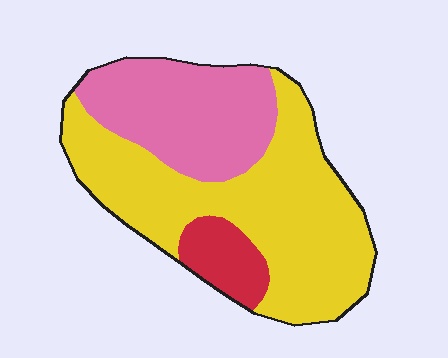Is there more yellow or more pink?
Yellow.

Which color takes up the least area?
Red, at roughly 10%.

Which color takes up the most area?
Yellow, at roughly 60%.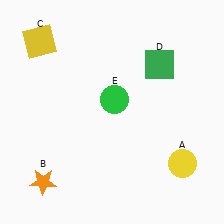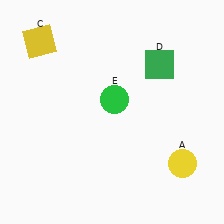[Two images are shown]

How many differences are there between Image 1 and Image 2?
There is 1 difference between the two images.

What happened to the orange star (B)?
The orange star (B) was removed in Image 2. It was in the bottom-left area of Image 1.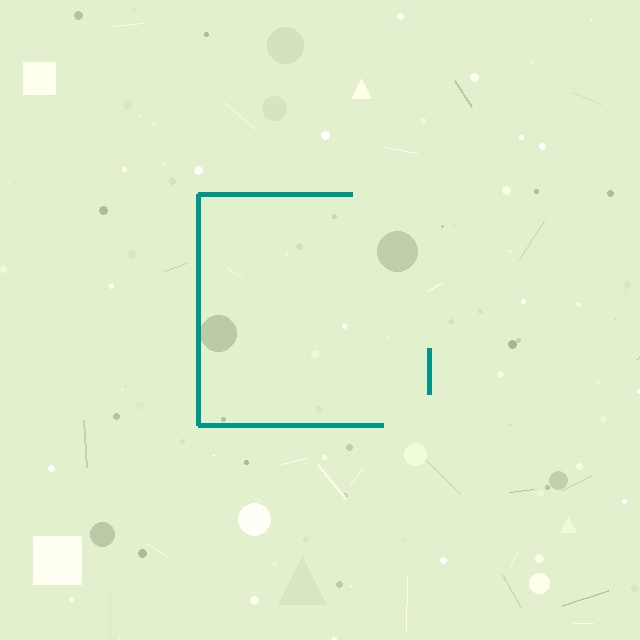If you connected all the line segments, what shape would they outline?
They would outline a square.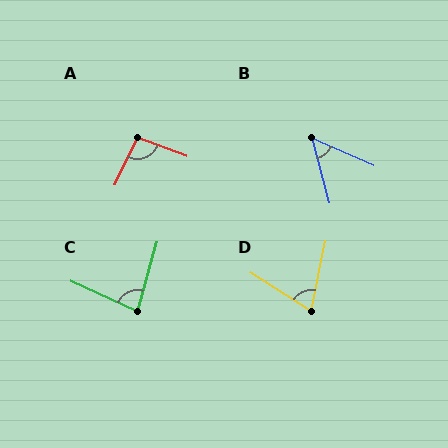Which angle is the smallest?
B, at approximately 51 degrees.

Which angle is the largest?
A, at approximately 95 degrees.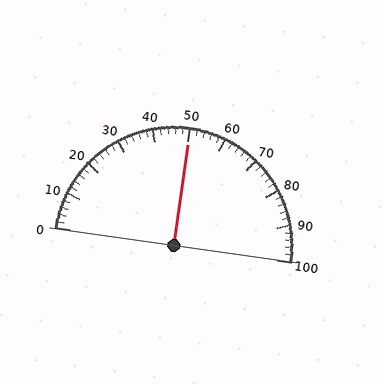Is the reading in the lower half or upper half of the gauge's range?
The reading is in the upper half of the range (0 to 100).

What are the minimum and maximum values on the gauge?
The gauge ranges from 0 to 100.